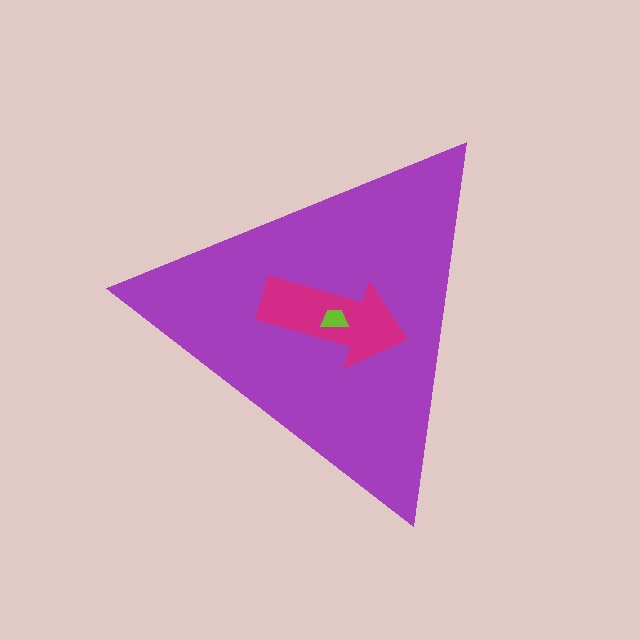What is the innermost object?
The lime trapezoid.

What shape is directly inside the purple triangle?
The magenta arrow.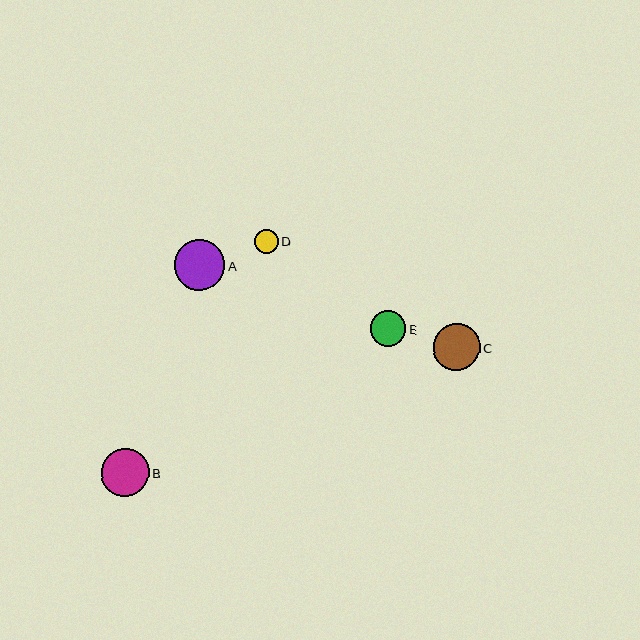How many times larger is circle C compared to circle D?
Circle C is approximately 1.9 times the size of circle D.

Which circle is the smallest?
Circle D is the smallest with a size of approximately 24 pixels.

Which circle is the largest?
Circle A is the largest with a size of approximately 51 pixels.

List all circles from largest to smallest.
From largest to smallest: A, B, C, E, D.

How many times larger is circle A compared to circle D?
Circle A is approximately 2.1 times the size of circle D.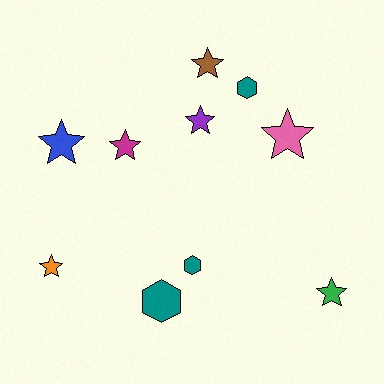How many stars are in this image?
There are 7 stars.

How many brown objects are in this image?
There is 1 brown object.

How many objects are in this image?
There are 10 objects.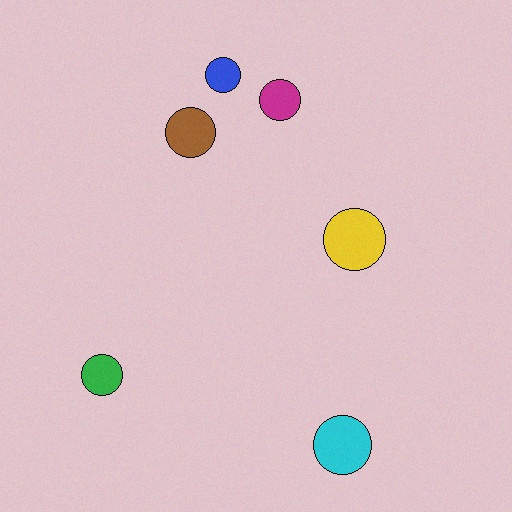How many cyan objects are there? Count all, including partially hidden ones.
There is 1 cyan object.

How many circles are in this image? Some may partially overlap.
There are 6 circles.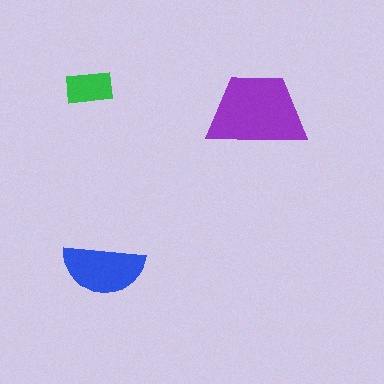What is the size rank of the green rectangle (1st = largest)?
3rd.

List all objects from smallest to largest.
The green rectangle, the blue semicircle, the purple trapezoid.